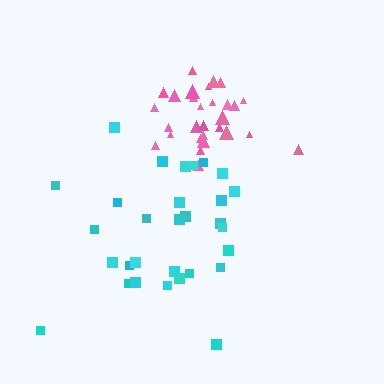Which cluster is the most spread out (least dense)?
Cyan.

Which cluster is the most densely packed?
Pink.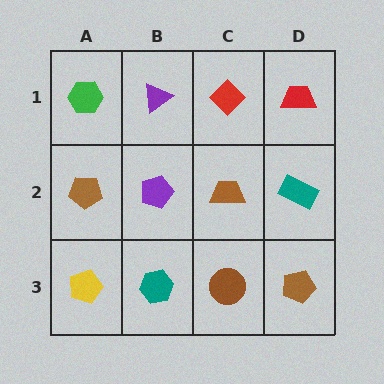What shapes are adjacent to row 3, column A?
A brown pentagon (row 2, column A), a teal hexagon (row 3, column B).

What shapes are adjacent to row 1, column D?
A teal rectangle (row 2, column D), a red diamond (row 1, column C).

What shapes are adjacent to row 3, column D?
A teal rectangle (row 2, column D), a brown circle (row 3, column C).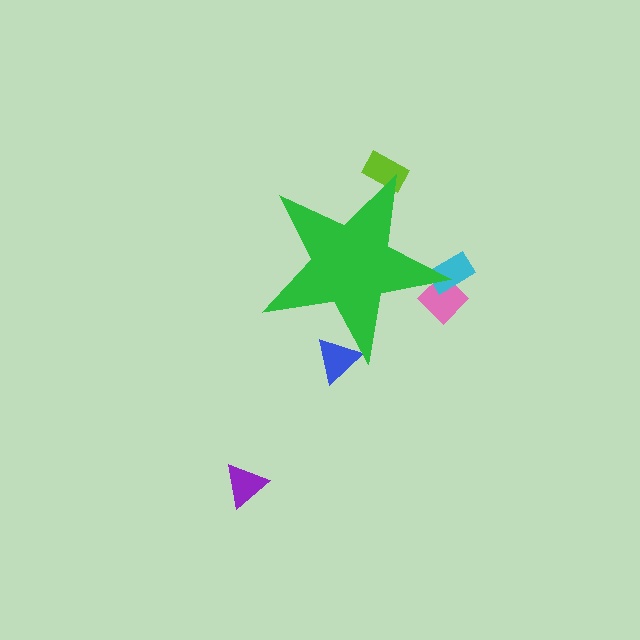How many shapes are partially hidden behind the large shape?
4 shapes are partially hidden.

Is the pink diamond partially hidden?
Yes, the pink diamond is partially hidden behind the green star.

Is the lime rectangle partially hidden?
Yes, the lime rectangle is partially hidden behind the green star.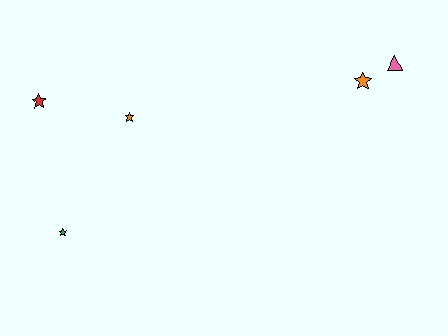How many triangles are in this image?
There is 1 triangle.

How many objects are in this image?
There are 5 objects.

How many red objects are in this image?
There is 1 red object.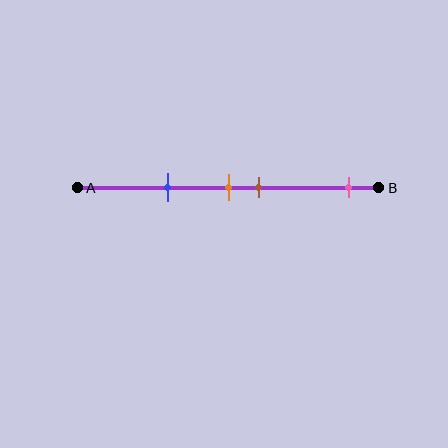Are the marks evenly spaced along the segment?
No, the marks are not evenly spaced.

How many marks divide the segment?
There are 4 marks dividing the segment.